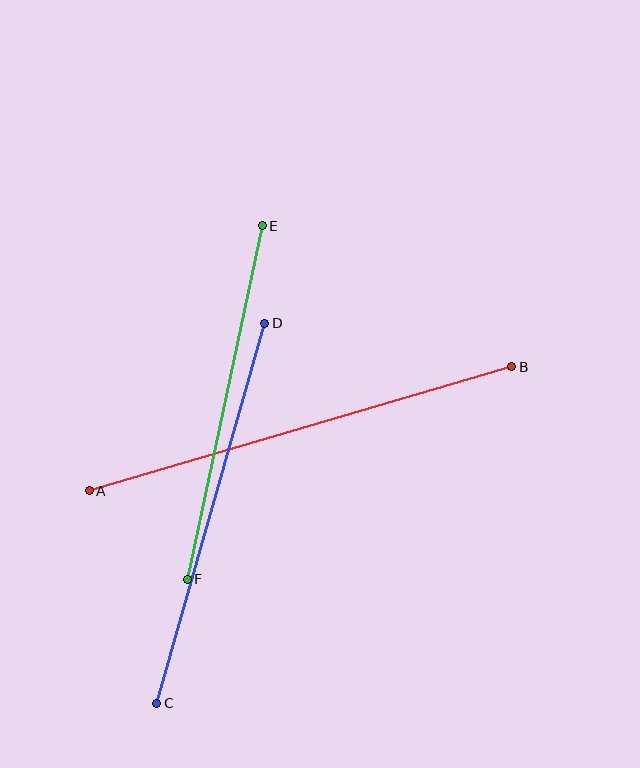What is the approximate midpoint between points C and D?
The midpoint is at approximately (211, 513) pixels.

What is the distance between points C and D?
The distance is approximately 395 pixels.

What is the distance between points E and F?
The distance is approximately 361 pixels.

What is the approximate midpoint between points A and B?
The midpoint is at approximately (301, 429) pixels.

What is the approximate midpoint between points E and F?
The midpoint is at approximately (225, 403) pixels.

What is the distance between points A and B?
The distance is approximately 440 pixels.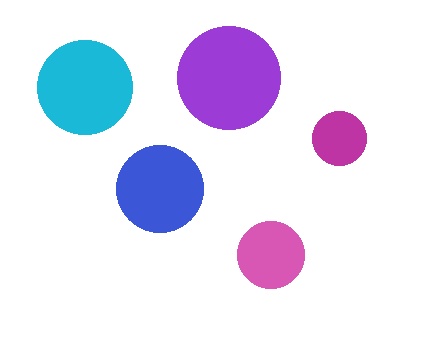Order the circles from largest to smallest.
the purple one, the cyan one, the blue one, the pink one, the magenta one.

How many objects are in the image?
There are 5 objects in the image.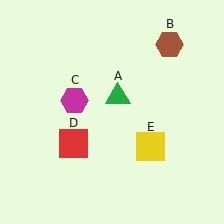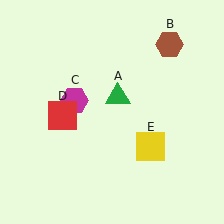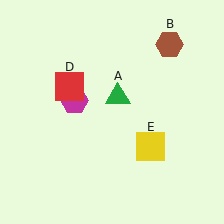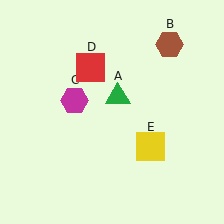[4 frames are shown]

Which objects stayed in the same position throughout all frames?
Green triangle (object A) and brown hexagon (object B) and magenta hexagon (object C) and yellow square (object E) remained stationary.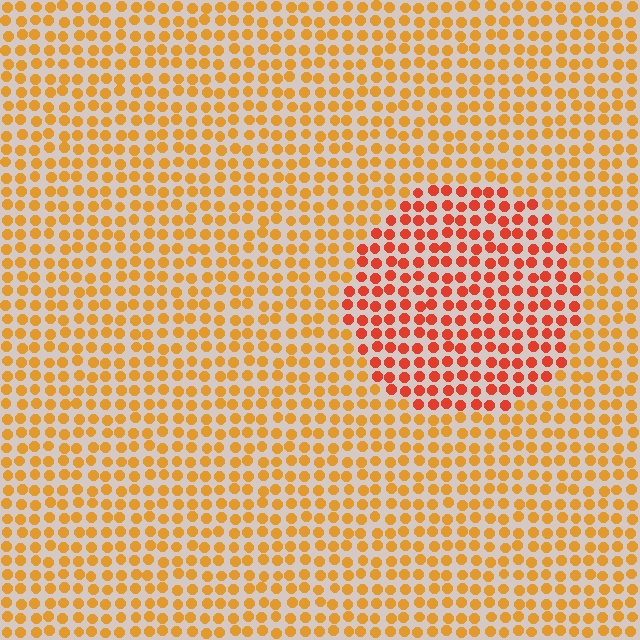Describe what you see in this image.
The image is filled with small orange elements in a uniform arrangement. A circle-shaped region is visible where the elements are tinted to a slightly different hue, forming a subtle color boundary.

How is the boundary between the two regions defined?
The boundary is defined purely by a slight shift in hue (about 31 degrees). Spacing, size, and orientation are identical on both sides.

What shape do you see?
I see a circle.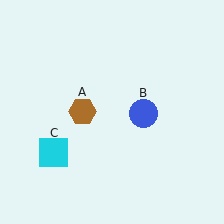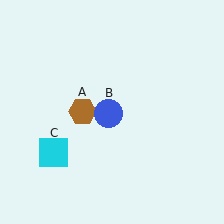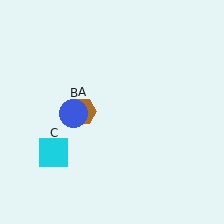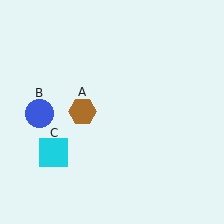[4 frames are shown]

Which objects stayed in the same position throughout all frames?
Brown hexagon (object A) and cyan square (object C) remained stationary.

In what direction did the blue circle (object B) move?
The blue circle (object B) moved left.